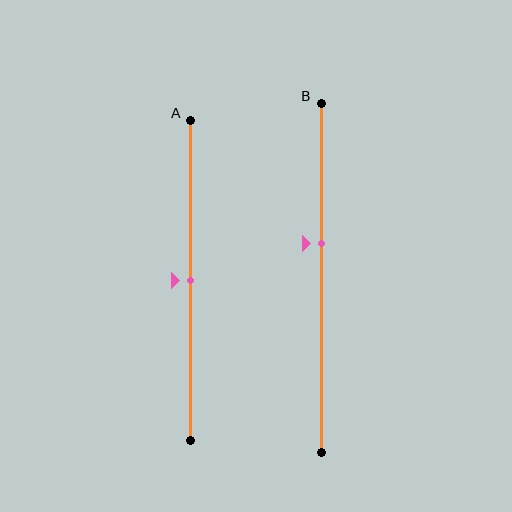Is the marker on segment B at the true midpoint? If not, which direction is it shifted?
No, the marker on segment B is shifted upward by about 10% of the segment length.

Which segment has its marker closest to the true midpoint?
Segment A has its marker closest to the true midpoint.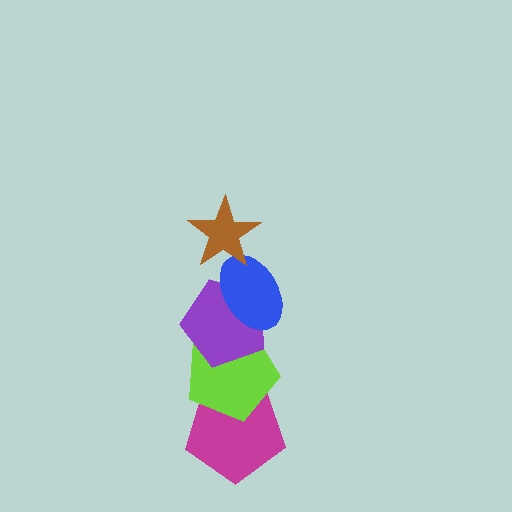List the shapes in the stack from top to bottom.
From top to bottom: the brown star, the blue ellipse, the purple pentagon, the lime pentagon, the magenta pentagon.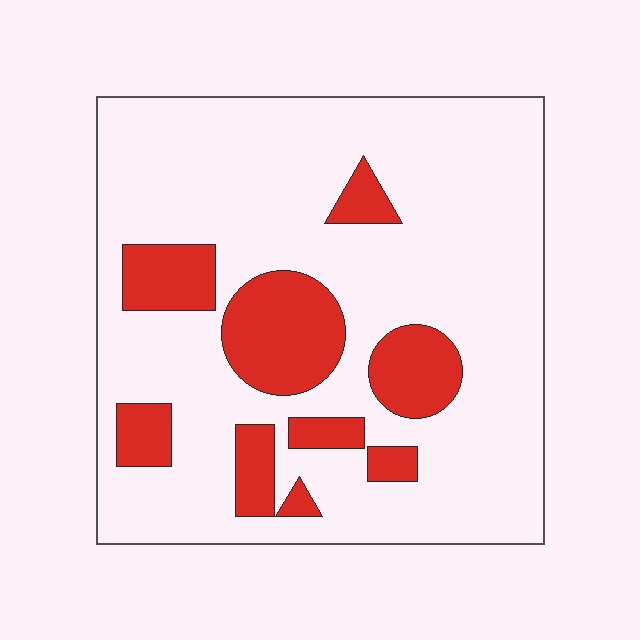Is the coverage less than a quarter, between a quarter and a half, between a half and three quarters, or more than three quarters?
Less than a quarter.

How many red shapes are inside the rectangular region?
9.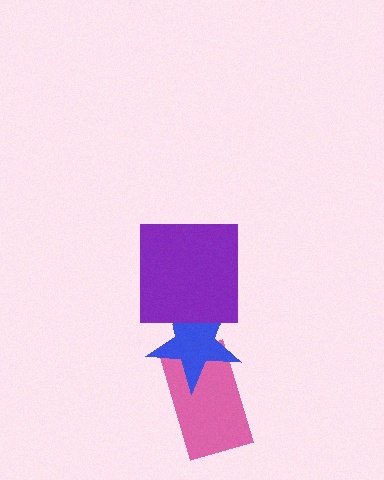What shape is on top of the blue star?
The purple square is on top of the blue star.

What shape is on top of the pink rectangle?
The blue star is on top of the pink rectangle.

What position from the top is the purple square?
The purple square is 1st from the top.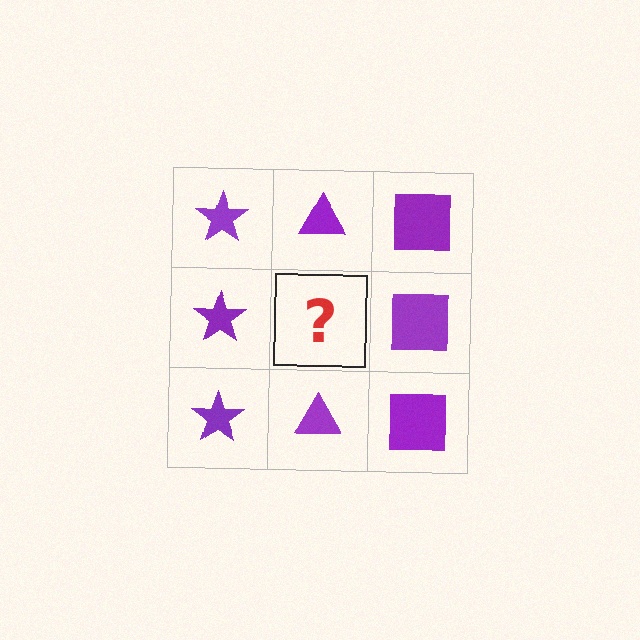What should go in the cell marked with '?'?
The missing cell should contain a purple triangle.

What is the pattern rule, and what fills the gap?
The rule is that each column has a consistent shape. The gap should be filled with a purple triangle.